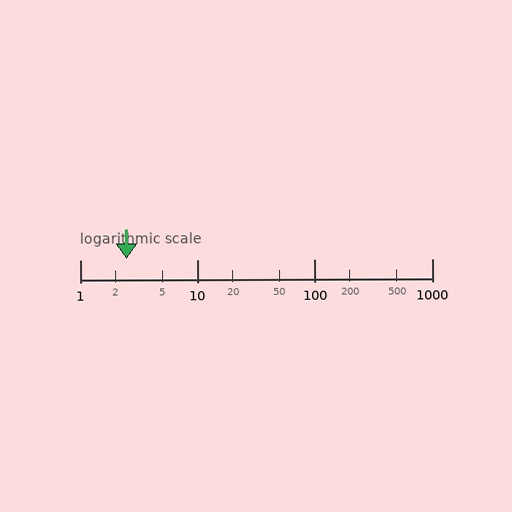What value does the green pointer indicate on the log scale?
The pointer indicates approximately 2.5.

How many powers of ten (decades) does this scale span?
The scale spans 3 decades, from 1 to 1000.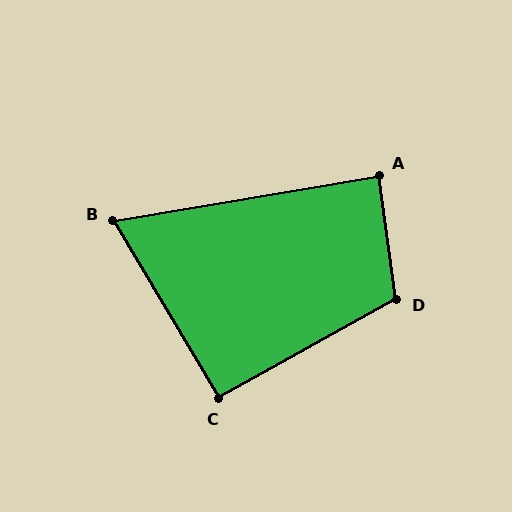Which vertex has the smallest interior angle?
B, at approximately 69 degrees.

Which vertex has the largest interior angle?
D, at approximately 111 degrees.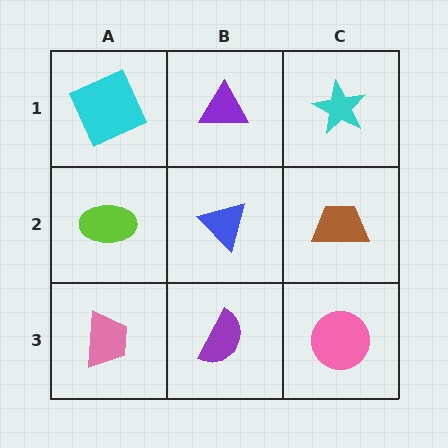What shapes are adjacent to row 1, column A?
A lime ellipse (row 2, column A), a purple triangle (row 1, column B).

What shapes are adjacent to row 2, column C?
A cyan star (row 1, column C), a pink circle (row 3, column C), a blue triangle (row 2, column B).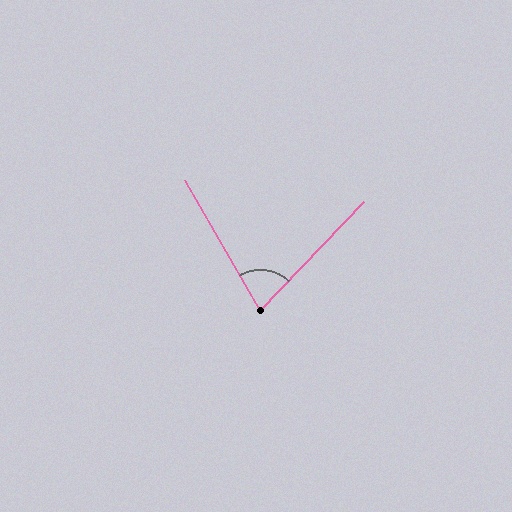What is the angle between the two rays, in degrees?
Approximately 73 degrees.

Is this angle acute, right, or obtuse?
It is acute.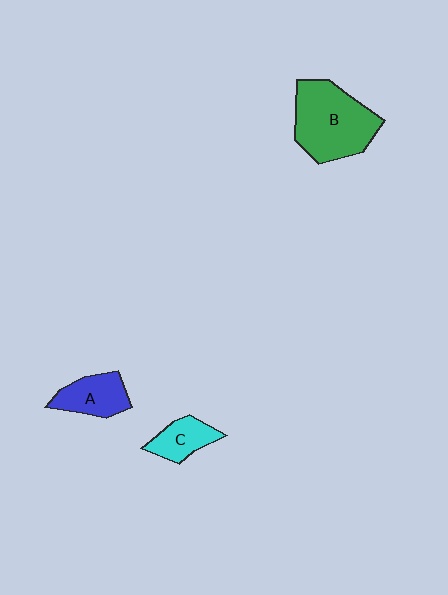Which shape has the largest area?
Shape B (green).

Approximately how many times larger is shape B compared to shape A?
Approximately 2.0 times.